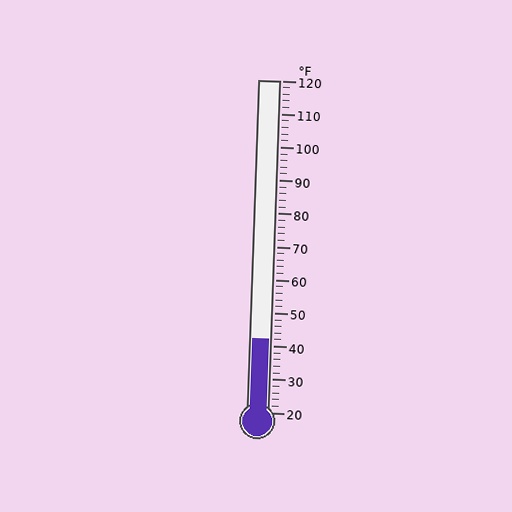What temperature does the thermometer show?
The thermometer shows approximately 42°F.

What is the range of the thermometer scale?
The thermometer scale ranges from 20°F to 120°F.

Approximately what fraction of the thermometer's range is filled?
The thermometer is filled to approximately 20% of its range.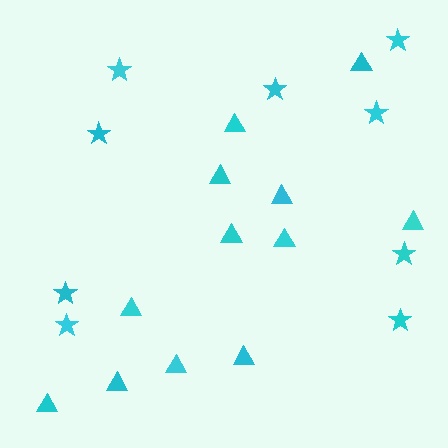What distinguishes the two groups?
There are 2 groups: one group of stars (9) and one group of triangles (12).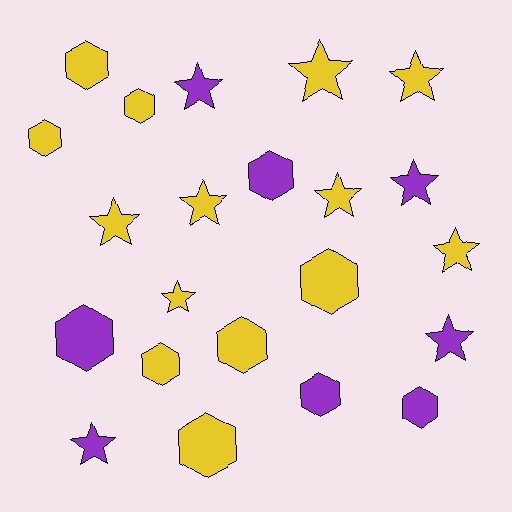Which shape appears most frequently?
Hexagon, with 11 objects.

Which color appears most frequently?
Yellow, with 14 objects.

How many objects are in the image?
There are 22 objects.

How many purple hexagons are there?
There are 4 purple hexagons.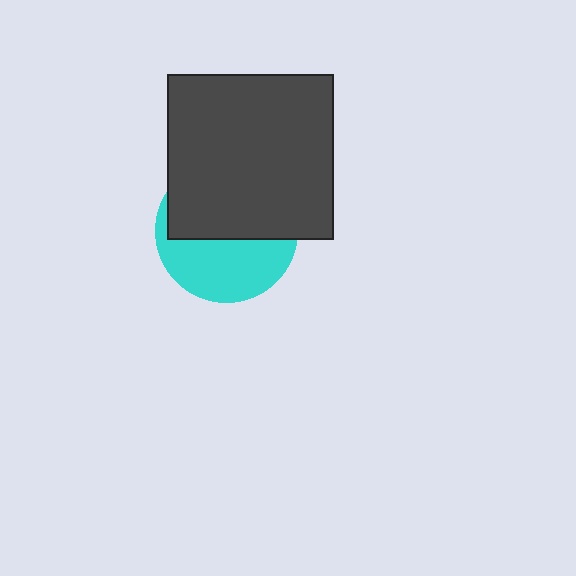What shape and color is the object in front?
The object in front is a dark gray square.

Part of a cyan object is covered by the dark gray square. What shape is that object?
It is a circle.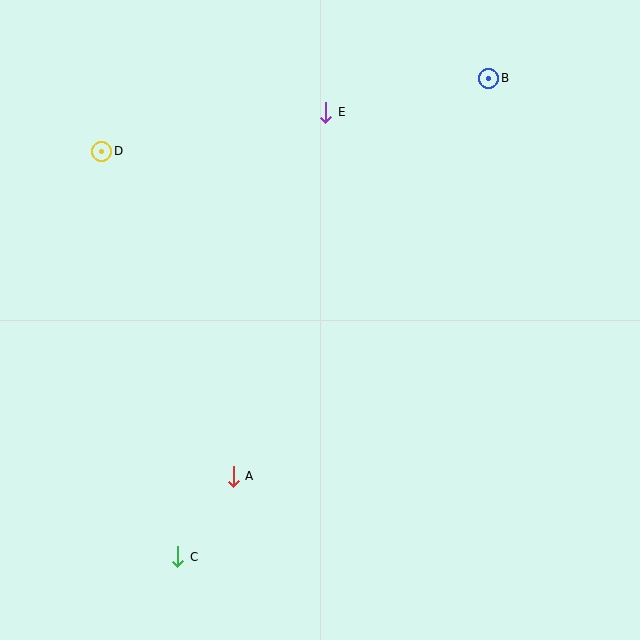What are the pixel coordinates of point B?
Point B is at (489, 78).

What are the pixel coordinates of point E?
Point E is at (326, 112).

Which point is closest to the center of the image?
Point A at (233, 476) is closest to the center.